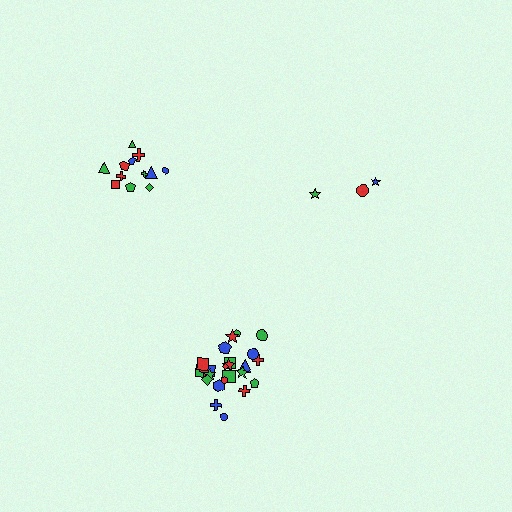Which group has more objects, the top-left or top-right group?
The top-left group.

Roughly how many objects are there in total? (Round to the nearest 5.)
Roughly 40 objects in total.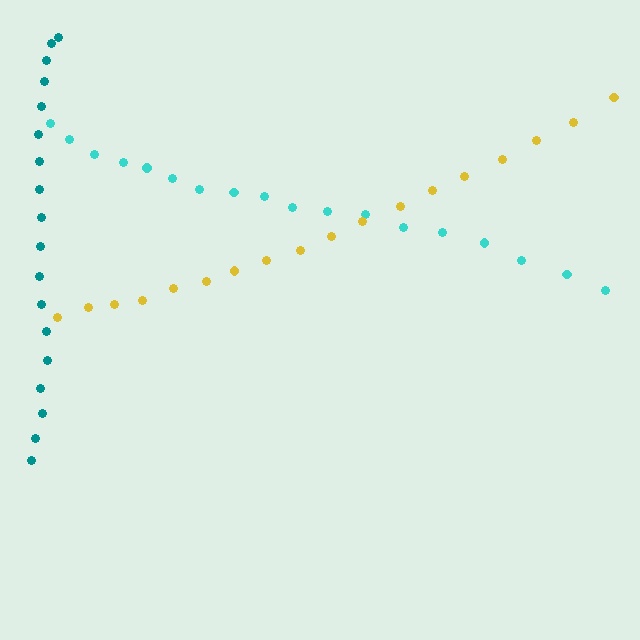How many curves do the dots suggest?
There are 3 distinct paths.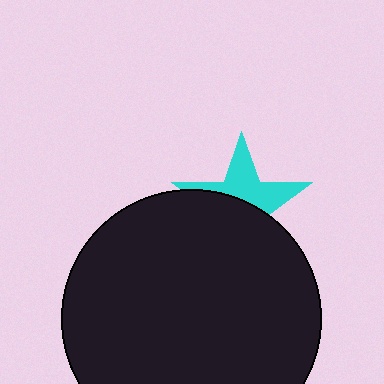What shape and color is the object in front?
The object in front is a black circle.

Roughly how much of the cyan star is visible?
About half of it is visible (roughly 45%).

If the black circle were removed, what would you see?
You would see the complete cyan star.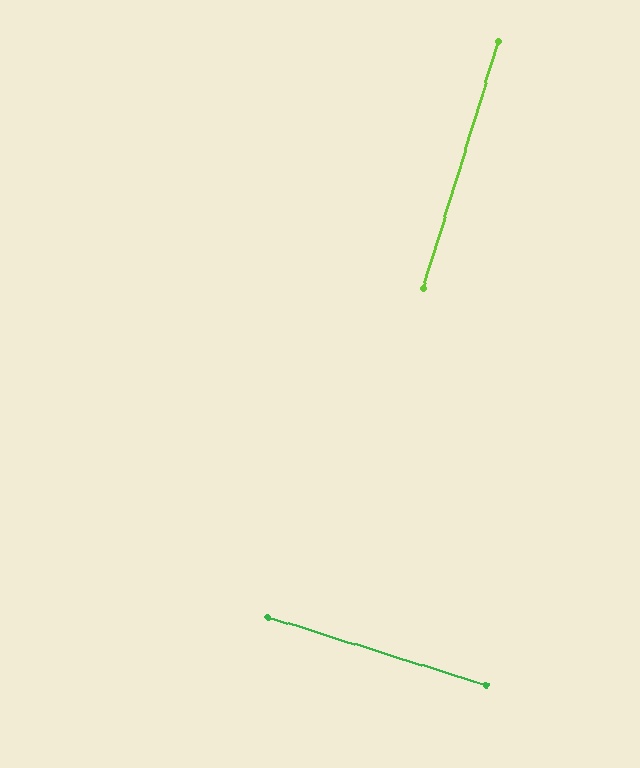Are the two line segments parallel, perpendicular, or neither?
Perpendicular — they meet at approximately 90°.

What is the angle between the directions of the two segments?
Approximately 90 degrees.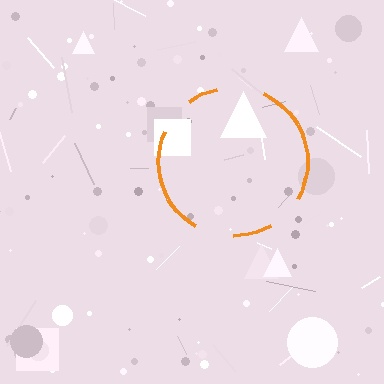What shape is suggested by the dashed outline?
The dashed outline suggests a circle.